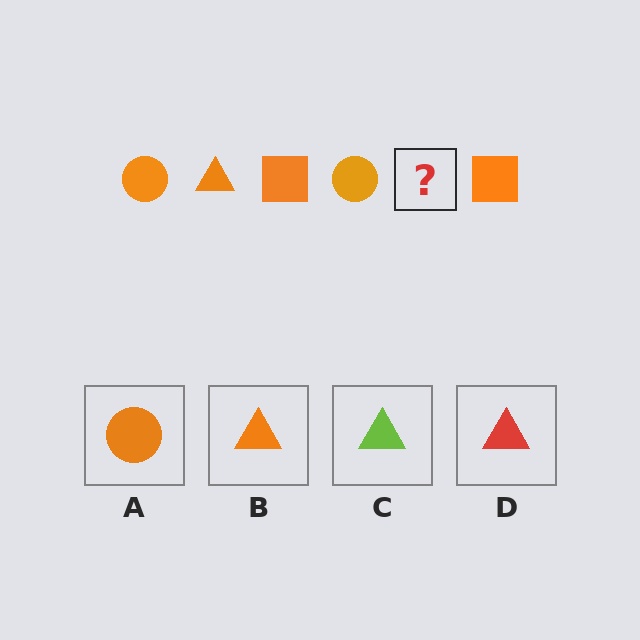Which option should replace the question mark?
Option B.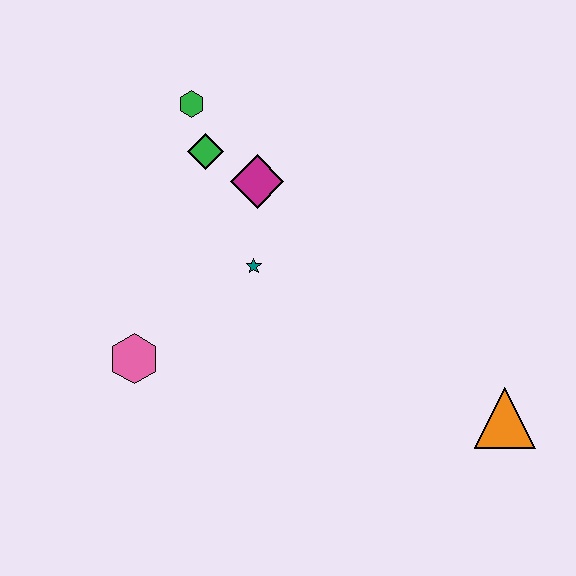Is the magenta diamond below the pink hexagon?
No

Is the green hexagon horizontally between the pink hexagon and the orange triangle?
Yes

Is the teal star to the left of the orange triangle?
Yes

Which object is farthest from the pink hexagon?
The orange triangle is farthest from the pink hexagon.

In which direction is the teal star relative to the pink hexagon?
The teal star is to the right of the pink hexagon.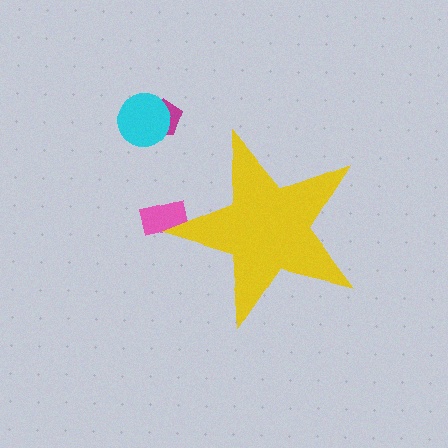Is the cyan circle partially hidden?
No, the cyan circle is fully visible.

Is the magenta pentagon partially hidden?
No, the magenta pentagon is fully visible.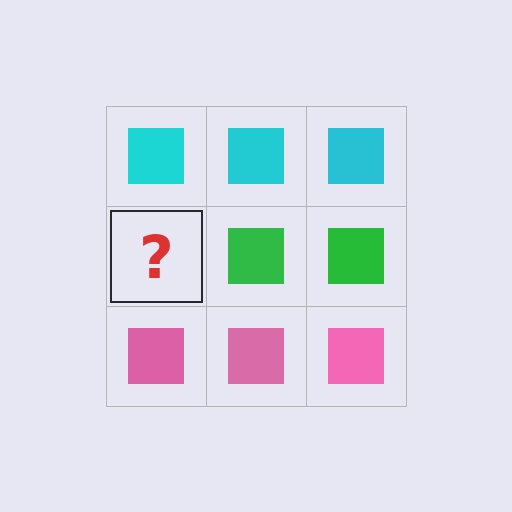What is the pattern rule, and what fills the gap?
The rule is that each row has a consistent color. The gap should be filled with a green square.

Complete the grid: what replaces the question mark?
The question mark should be replaced with a green square.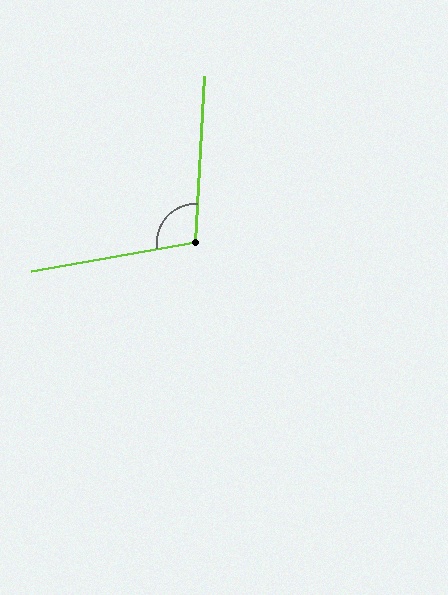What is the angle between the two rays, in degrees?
Approximately 103 degrees.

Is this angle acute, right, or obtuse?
It is obtuse.